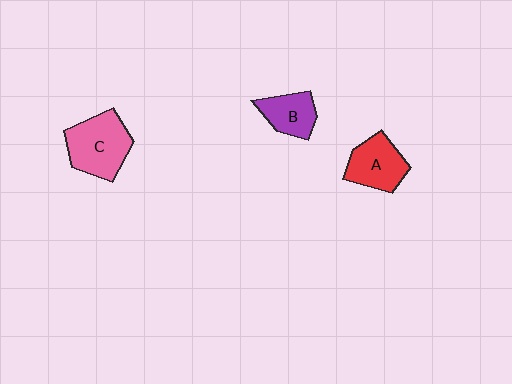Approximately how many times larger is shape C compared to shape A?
Approximately 1.3 times.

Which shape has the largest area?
Shape C (pink).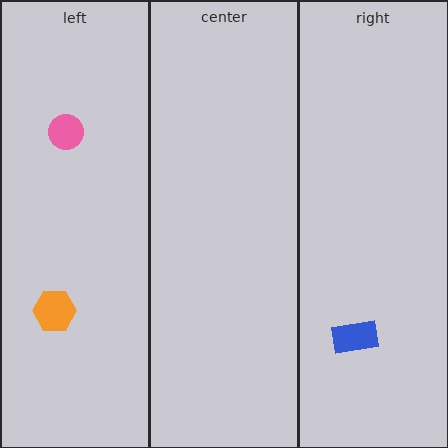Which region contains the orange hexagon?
The left region.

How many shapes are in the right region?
1.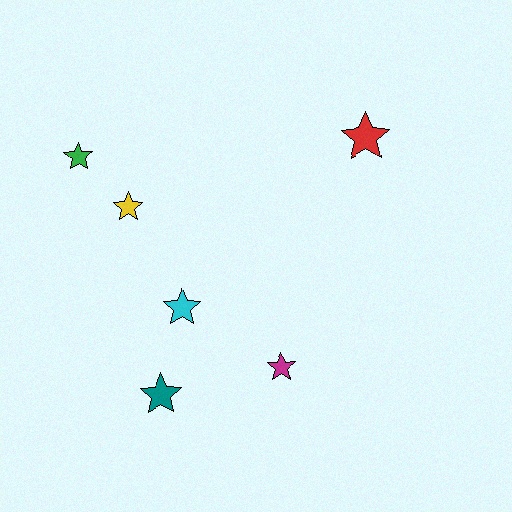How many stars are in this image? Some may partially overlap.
There are 6 stars.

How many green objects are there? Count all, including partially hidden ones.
There is 1 green object.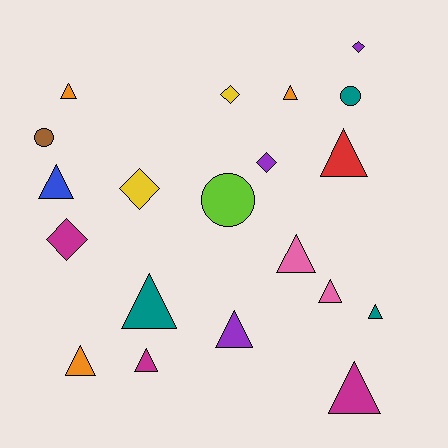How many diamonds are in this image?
There are 5 diamonds.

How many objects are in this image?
There are 20 objects.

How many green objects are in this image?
There are no green objects.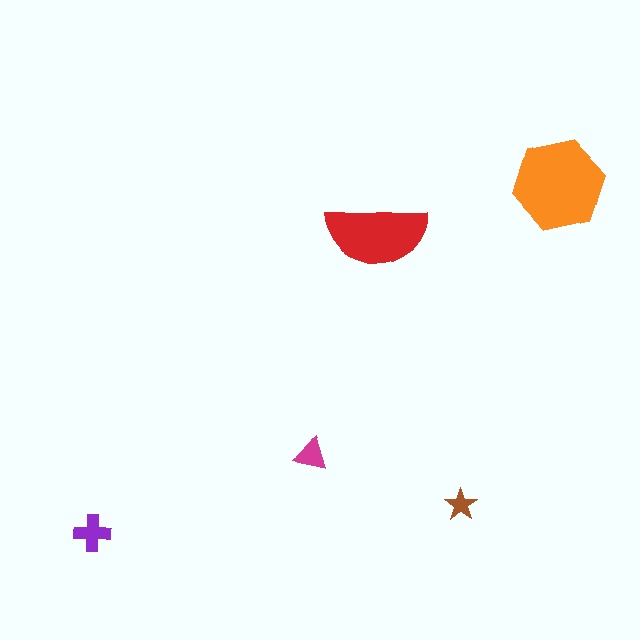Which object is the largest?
The orange hexagon.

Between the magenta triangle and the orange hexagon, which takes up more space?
The orange hexagon.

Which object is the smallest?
The brown star.